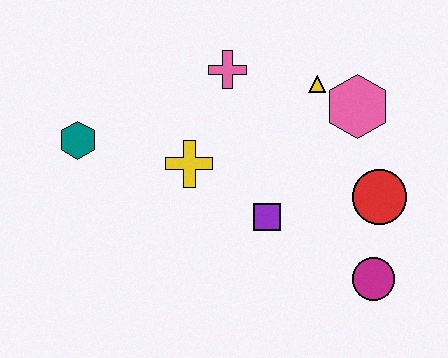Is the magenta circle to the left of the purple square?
No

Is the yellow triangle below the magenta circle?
No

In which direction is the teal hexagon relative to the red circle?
The teal hexagon is to the left of the red circle.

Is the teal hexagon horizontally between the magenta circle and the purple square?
No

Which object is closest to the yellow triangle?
The pink hexagon is closest to the yellow triangle.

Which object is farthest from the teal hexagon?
The magenta circle is farthest from the teal hexagon.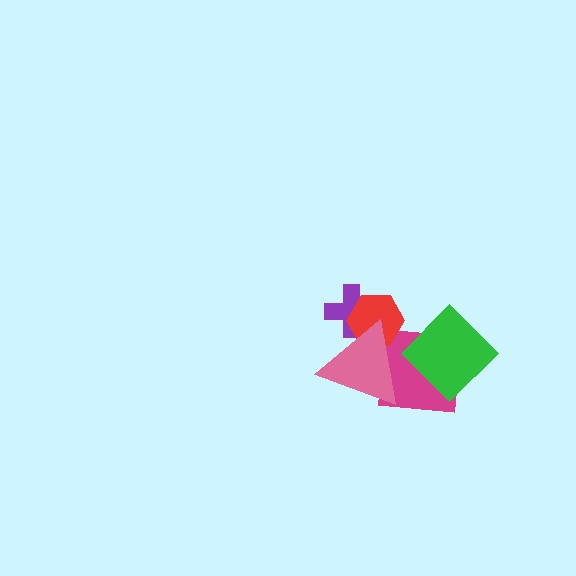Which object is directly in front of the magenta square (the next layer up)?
The green diamond is directly in front of the magenta square.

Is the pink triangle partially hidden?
No, no other shape covers it.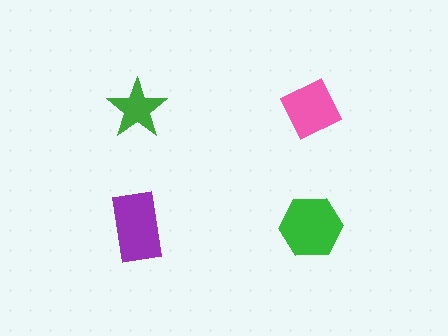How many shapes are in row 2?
2 shapes.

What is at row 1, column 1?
A green star.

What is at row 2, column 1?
A purple rectangle.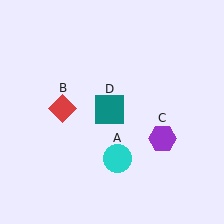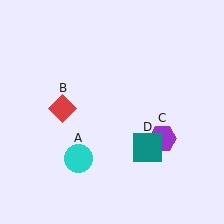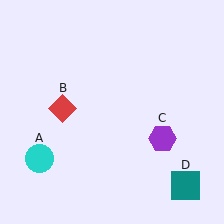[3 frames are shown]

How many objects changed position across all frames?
2 objects changed position: cyan circle (object A), teal square (object D).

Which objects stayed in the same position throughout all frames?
Red diamond (object B) and purple hexagon (object C) remained stationary.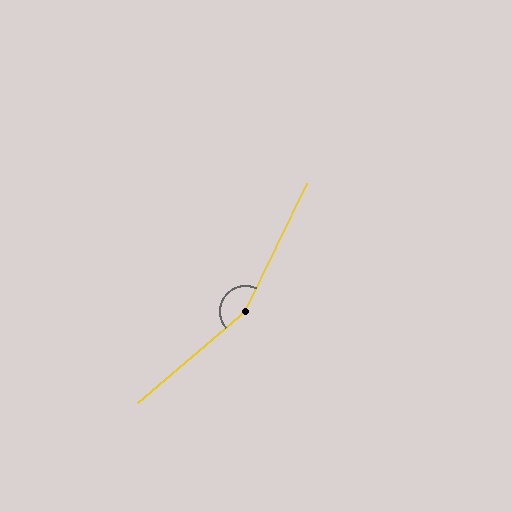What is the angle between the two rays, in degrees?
Approximately 156 degrees.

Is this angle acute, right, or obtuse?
It is obtuse.